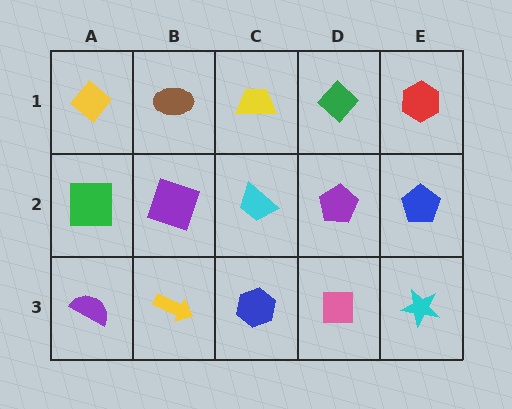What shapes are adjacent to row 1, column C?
A cyan trapezoid (row 2, column C), a brown ellipse (row 1, column B), a green diamond (row 1, column D).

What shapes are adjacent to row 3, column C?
A cyan trapezoid (row 2, column C), a yellow arrow (row 3, column B), a pink square (row 3, column D).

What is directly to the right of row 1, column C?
A green diamond.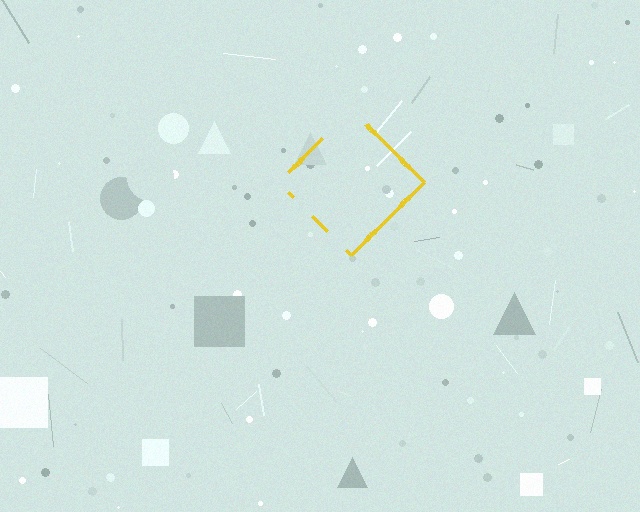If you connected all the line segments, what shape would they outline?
They would outline a diamond.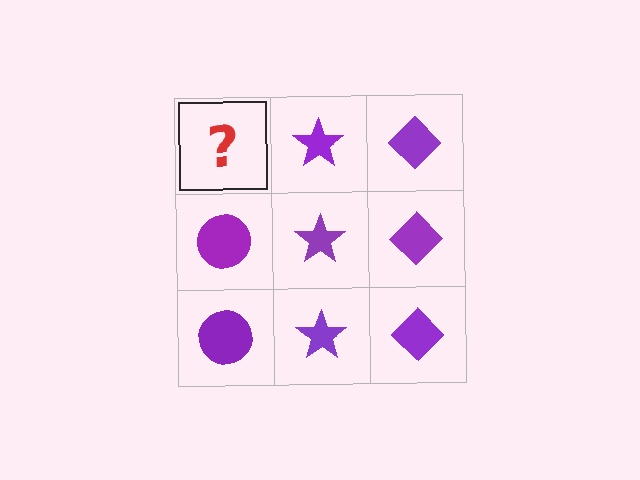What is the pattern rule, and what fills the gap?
The rule is that each column has a consistent shape. The gap should be filled with a purple circle.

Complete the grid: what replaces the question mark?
The question mark should be replaced with a purple circle.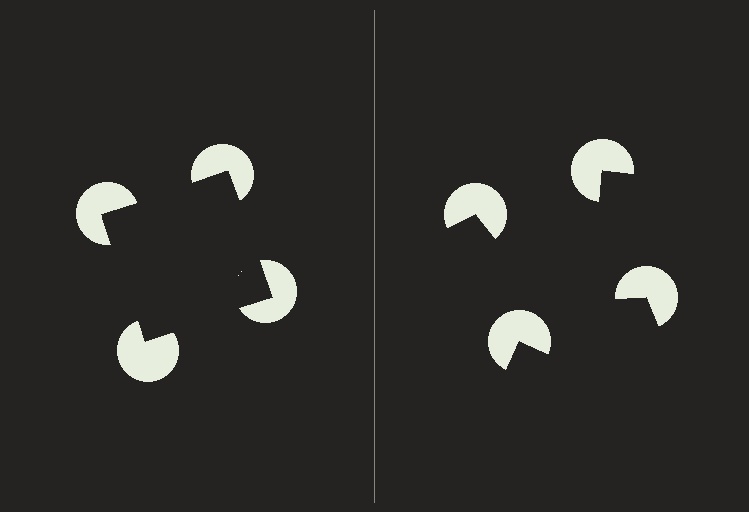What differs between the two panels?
The pac-man discs are positioned identically on both sides; only the wedge orientations differ. On the left they align to a square; on the right they are misaligned.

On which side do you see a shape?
An illusory square appears on the left side. On the right side the wedge cuts are rotated, so no coherent shape forms.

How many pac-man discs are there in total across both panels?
8 — 4 on each side.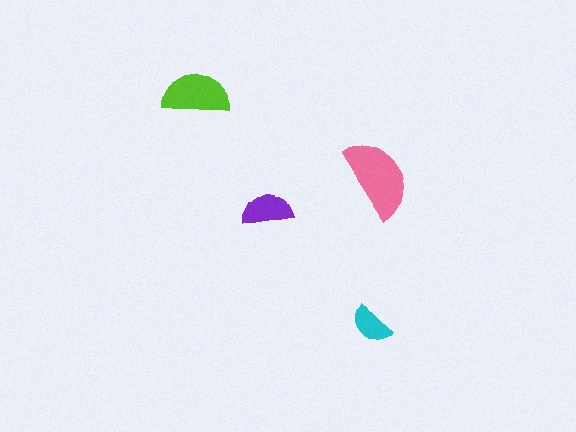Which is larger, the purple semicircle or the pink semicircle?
The pink one.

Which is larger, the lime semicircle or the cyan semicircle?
The lime one.